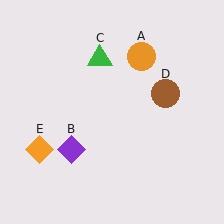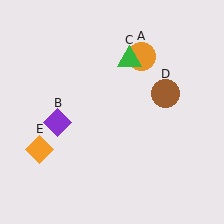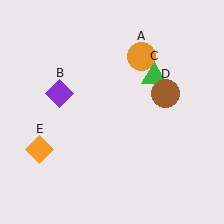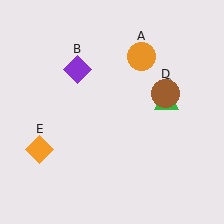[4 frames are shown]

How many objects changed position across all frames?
2 objects changed position: purple diamond (object B), green triangle (object C).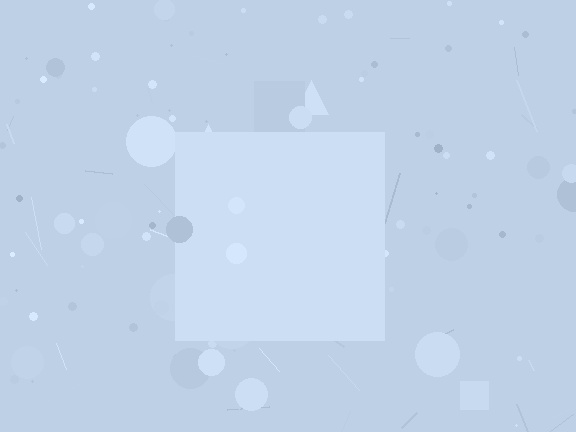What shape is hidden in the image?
A square is hidden in the image.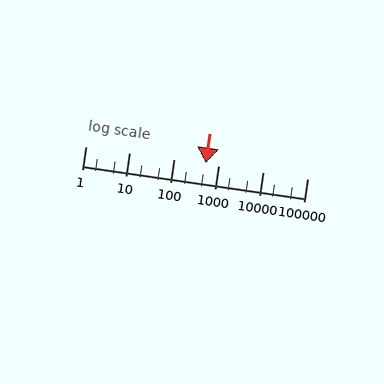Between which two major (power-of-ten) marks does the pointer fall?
The pointer is between 100 and 1000.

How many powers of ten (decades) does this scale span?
The scale spans 5 decades, from 1 to 100000.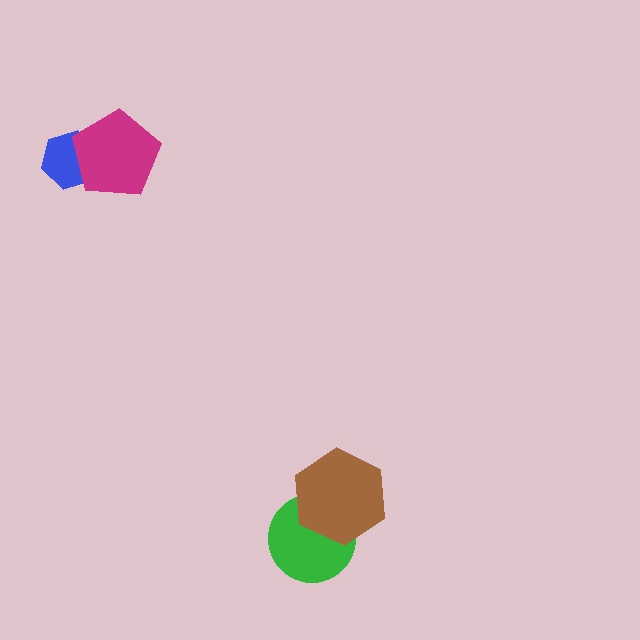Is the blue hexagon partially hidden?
Yes, it is partially covered by another shape.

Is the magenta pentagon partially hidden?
No, no other shape covers it.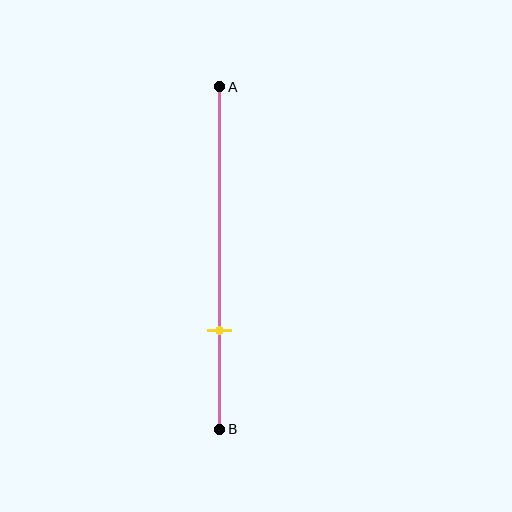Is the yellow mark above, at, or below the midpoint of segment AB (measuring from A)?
The yellow mark is below the midpoint of segment AB.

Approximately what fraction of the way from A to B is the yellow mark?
The yellow mark is approximately 70% of the way from A to B.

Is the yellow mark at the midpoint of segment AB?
No, the mark is at about 70% from A, not at the 50% midpoint.